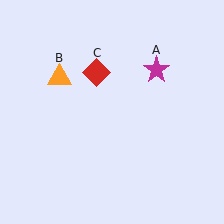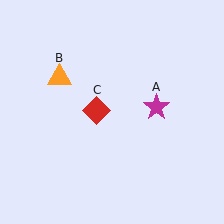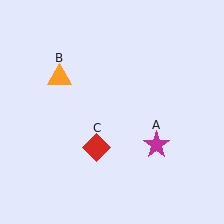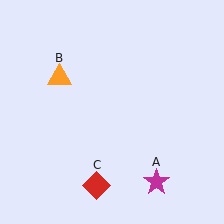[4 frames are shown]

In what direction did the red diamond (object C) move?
The red diamond (object C) moved down.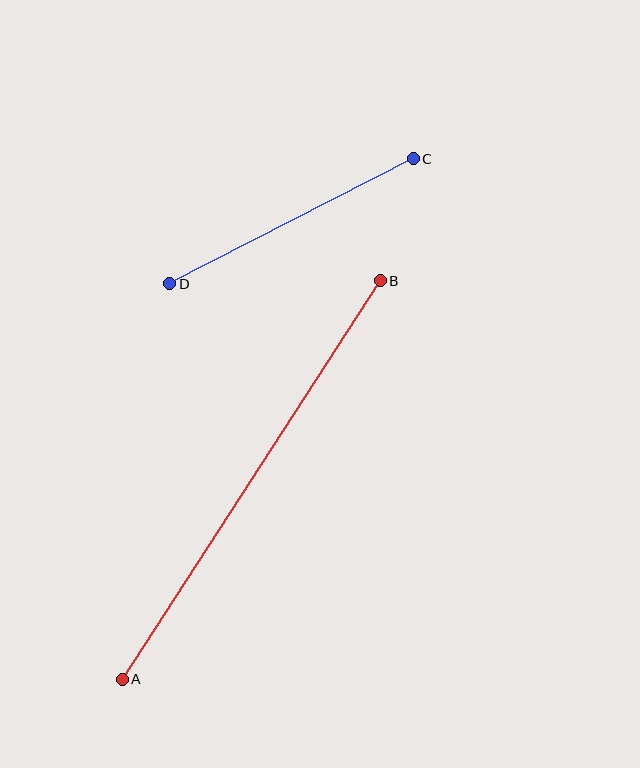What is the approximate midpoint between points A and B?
The midpoint is at approximately (251, 480) pixels.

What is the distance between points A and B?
The distance is approximately 475 pixels.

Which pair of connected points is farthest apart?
Points A and B are farthest apart.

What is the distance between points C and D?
The distance is approximately 274 pixels.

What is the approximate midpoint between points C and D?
The midpoint is at approximately (291, 221) pixels.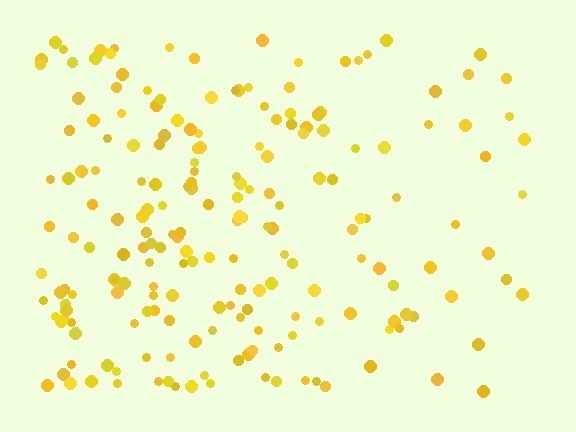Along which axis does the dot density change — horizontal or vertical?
Horizontal.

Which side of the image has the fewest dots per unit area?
The right.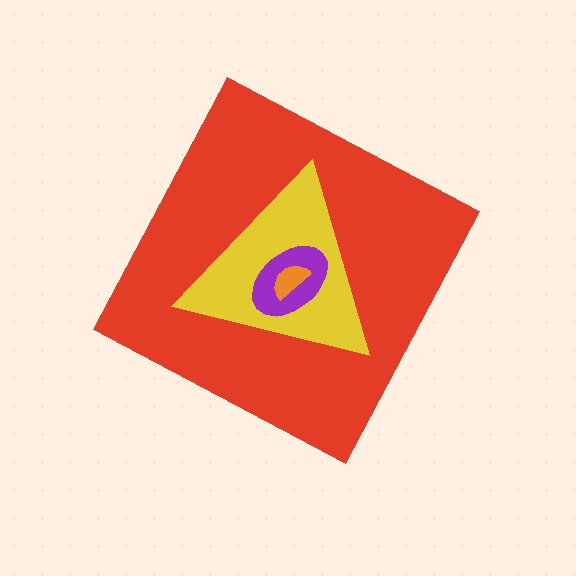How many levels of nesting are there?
4.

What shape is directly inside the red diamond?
The yellow triangle.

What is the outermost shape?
The red diamond.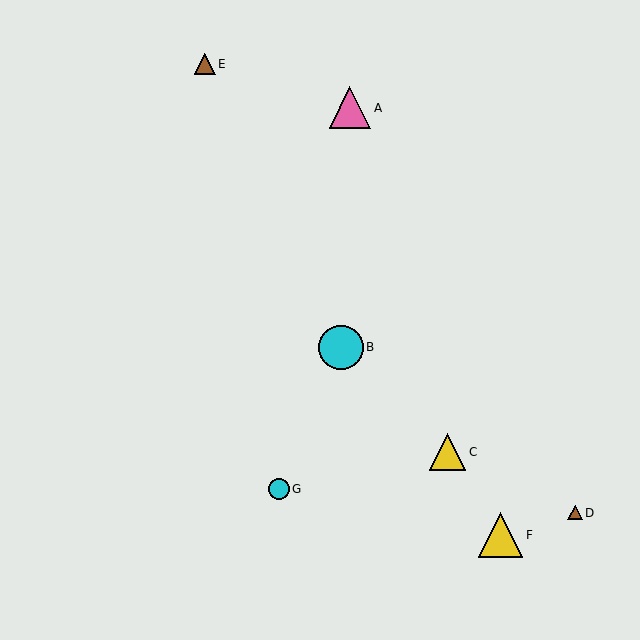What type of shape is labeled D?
Shape D is a brown triangle.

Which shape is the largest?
The yellow triangle (labeled F) is the largest.